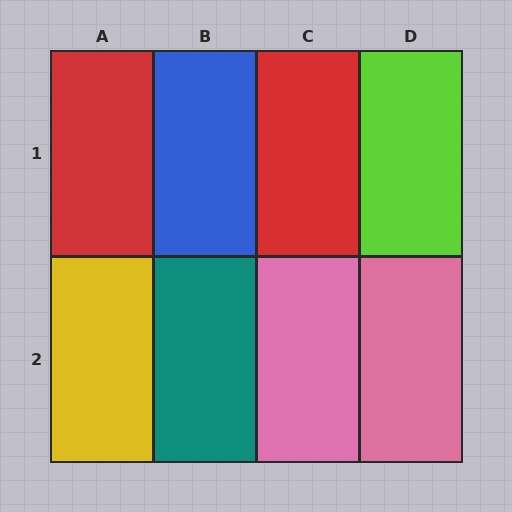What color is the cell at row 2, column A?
Yellow.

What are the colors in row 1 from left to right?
Red, blue, red, lime.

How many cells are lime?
1 cell is lime.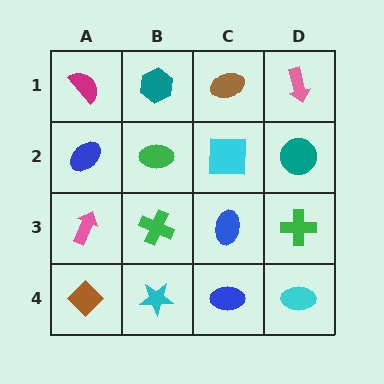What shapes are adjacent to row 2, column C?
A brown ellipse (row 1, column C), a blue ellipse (row 3, column C), a green ellipse (row 2, column B), a teal circle (row 2, column D).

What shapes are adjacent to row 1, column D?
A teal circle (row 2, column D), a brown ellipse (row 1, column C).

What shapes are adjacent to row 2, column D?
A pink arrow (row 1, column D), a green cross (row 3, column D), a cyan square (row 2, column C).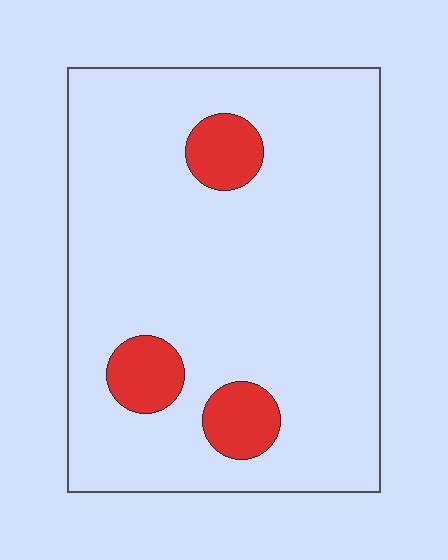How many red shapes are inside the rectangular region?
3.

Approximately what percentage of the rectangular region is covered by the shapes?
Approximately 10%.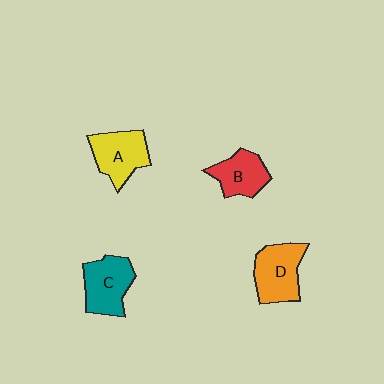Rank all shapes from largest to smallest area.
From largest to smallest: D (orange), C (teal), A (yellow), B (red).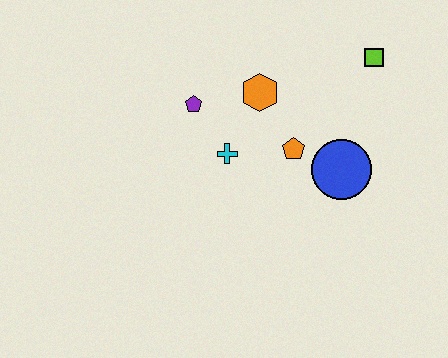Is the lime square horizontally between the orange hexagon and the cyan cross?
No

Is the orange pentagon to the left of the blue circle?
Yes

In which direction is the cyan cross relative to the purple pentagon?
The cyan cross is below the purple pentagon.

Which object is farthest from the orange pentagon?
The lime square is farthest from the orange pentagon.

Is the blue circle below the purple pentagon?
Yes